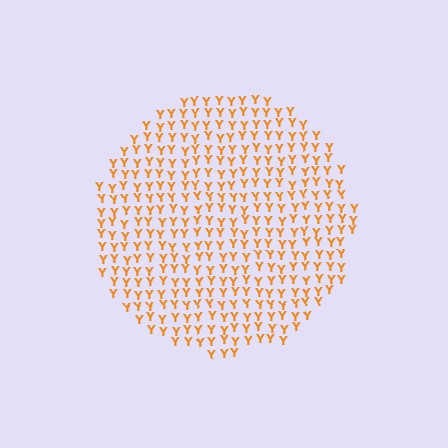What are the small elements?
The small elements are letter Y's.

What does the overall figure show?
The overall figure shows a circle.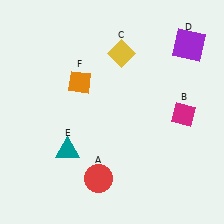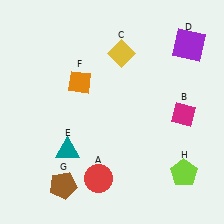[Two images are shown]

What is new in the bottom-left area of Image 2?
A brown pentagon (G) was added in the bottom-left area of Image 2.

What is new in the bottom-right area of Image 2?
A lime pentagon (H) was added in the bottom-right area of Image 2.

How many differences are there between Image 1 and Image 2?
There are 2 differences between the two images.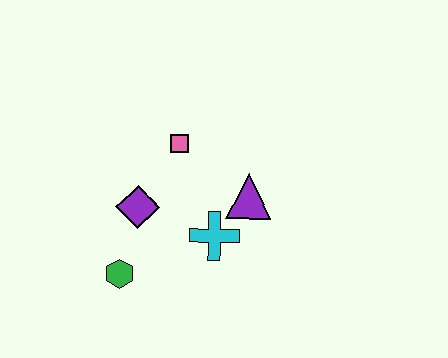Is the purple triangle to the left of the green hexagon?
No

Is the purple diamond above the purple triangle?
No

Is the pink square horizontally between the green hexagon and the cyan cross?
Yes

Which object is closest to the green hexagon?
The purple diamond is closest to the green hexagon.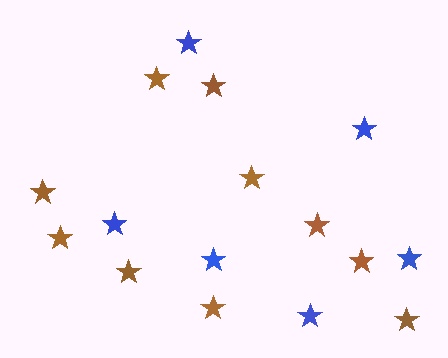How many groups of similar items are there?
There are 2 groups: one group of brown stars (10) and one group of blue stars (6).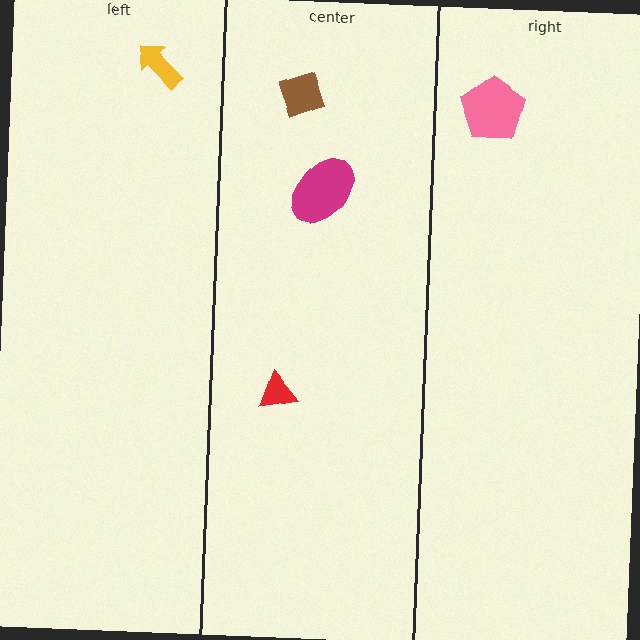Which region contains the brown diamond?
The center region.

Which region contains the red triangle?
The center region.